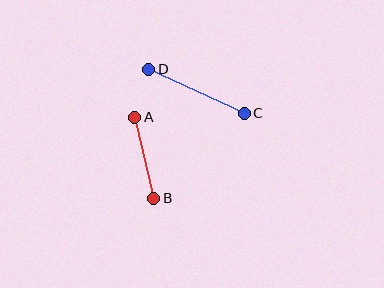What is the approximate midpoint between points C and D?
The midpoint is at approximately (197, 91) pixels.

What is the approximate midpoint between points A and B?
The midpoint is at approximately (144, 158) pixels.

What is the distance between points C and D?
The distance is approximately 106 pixels.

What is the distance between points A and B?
The distance is approximately 83 pixels.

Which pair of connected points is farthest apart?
Points C and D are farthest apart.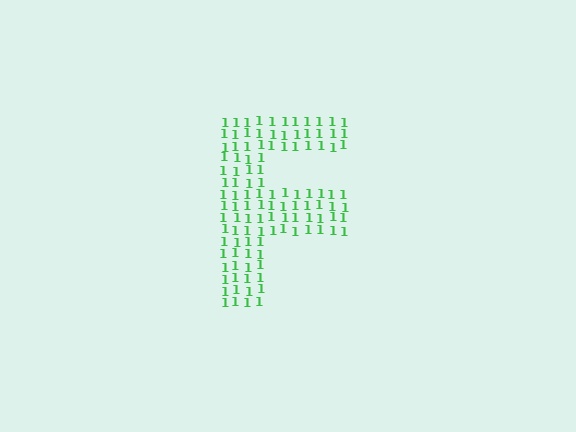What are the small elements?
The small elements are digit 1's.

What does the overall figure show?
The overall figure shows the letter F.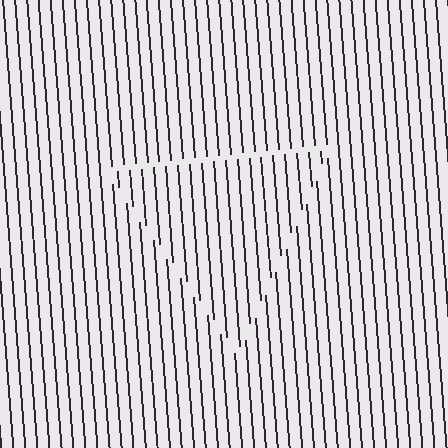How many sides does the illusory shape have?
3 sides — the line-ends trace a triangle.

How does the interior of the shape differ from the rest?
The interior of the shape contains the same grating, shifted by half a period — the contour is defined by the phase discontinuity where line-ends from the inner and outer gratings abut.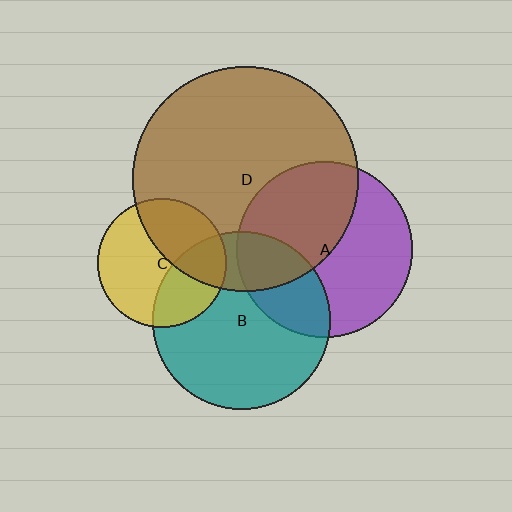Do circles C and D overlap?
Yes.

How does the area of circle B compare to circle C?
Approximately 1.9 times.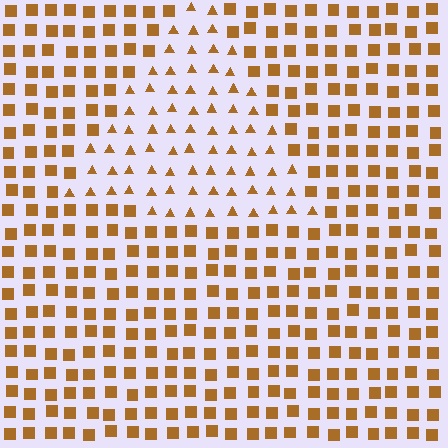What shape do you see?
I see a triangle.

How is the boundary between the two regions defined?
The boundary is defined by a change in element shape: triangles inside vs. squares outside. All elements share the same color and spacing.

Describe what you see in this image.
The image is filled with small brown elements arranged in a uniform grid. A triangle-shaped region contains triangles, while the surrounding area contains squares. The boundary is defined purely by the change in element shape.